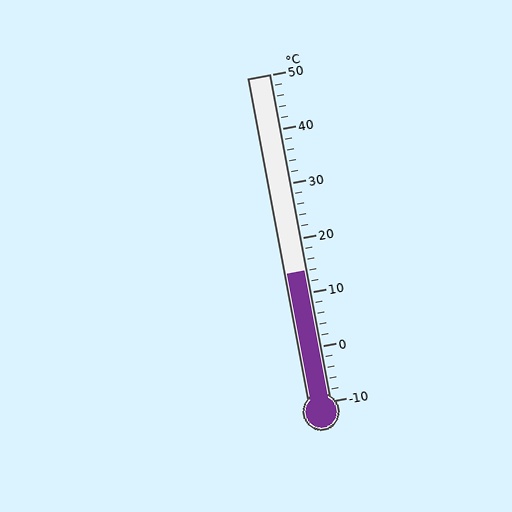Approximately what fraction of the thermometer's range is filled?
The thermometer is filled to approximately 40% of its range.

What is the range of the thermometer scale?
The thermometer scale ranges from -10°C to 50°C.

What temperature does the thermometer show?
The thermometer shows approximately 14°C.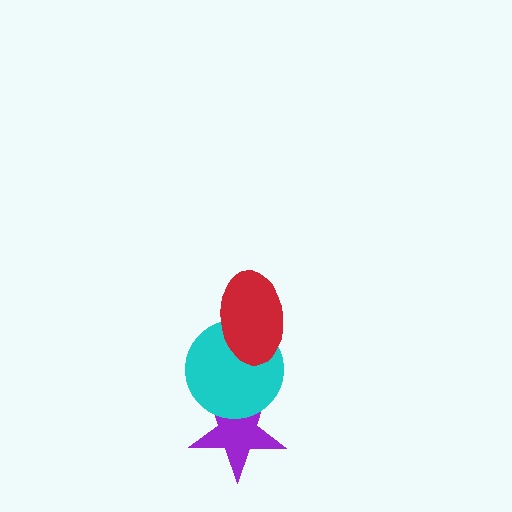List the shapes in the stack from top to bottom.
From top to bottom: the red ellipse, the cyan circle, the purple star.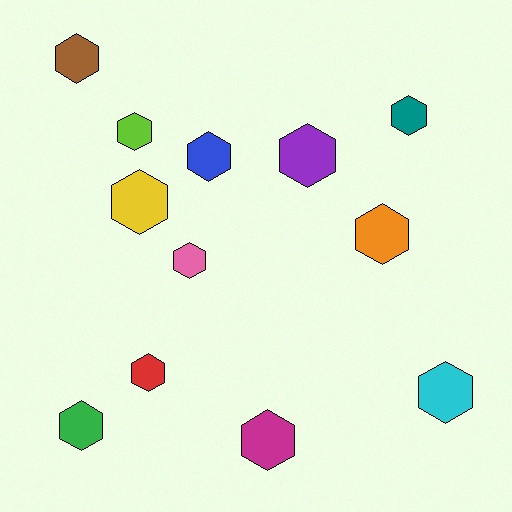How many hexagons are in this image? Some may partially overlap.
There are 12 hexagons.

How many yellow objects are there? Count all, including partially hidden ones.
There is 1 yellow object.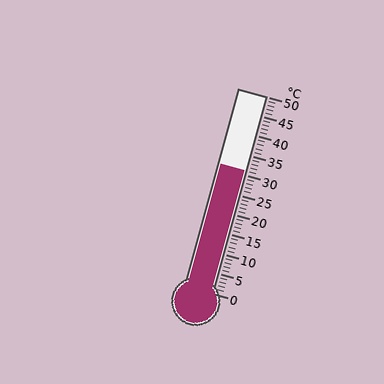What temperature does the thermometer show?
The thermometer shows approximately 31°C.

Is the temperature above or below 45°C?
The temperature is below 45°C.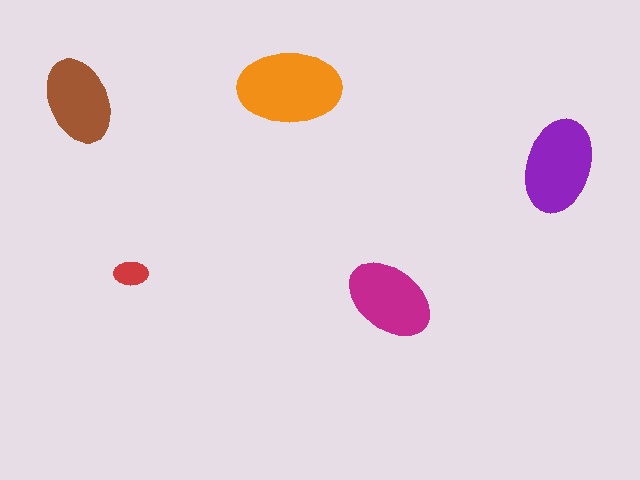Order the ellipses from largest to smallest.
the orange one, the purple one, the magenta one, the brown one, the red one.